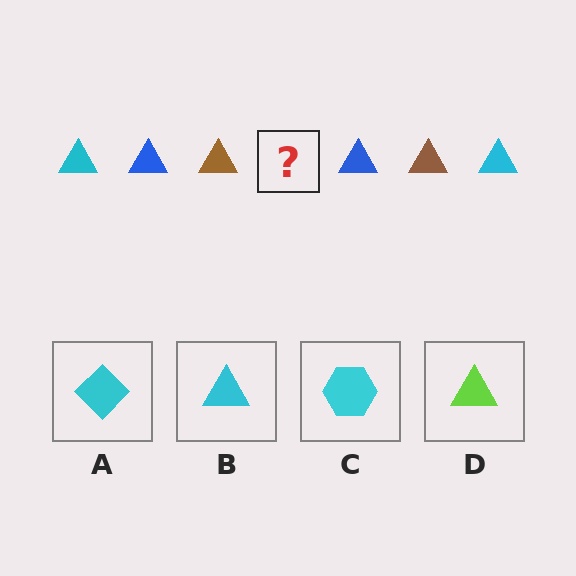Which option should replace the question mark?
Option B.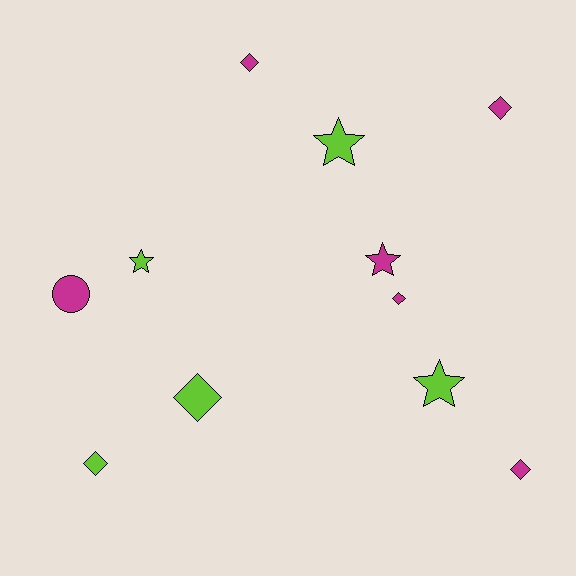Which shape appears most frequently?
Diamond, with 6 objects.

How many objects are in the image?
There are 11 objects.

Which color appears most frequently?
Magenta, with 6 objects.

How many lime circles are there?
There are no lime circles.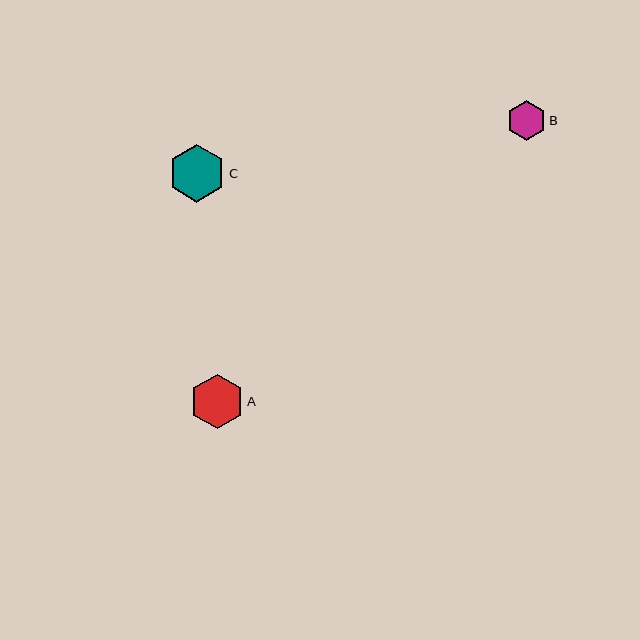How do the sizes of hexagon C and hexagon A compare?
Hexagon C and hexagon A are approximately the same size.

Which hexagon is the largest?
Hexagon C is the largest with a size of approximately 57 pixels.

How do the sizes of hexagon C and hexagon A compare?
Hexagon C and hexagon A are approximately the same size.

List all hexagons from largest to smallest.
From largest to smallest: C, A, B.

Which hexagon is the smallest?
Hexagon B is the smallest with a size of approximately 39 pixels.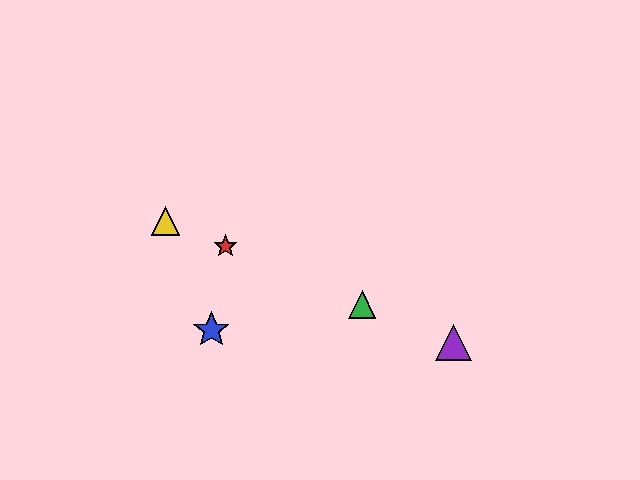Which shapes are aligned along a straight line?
The red star, the green triangle, the yellow triangle, the purple triangle are aligned along a straight line.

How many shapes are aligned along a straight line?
4 shapes (the red star, the green triangle, the yellow triangle, the purple triangle) are aligned along a straight line.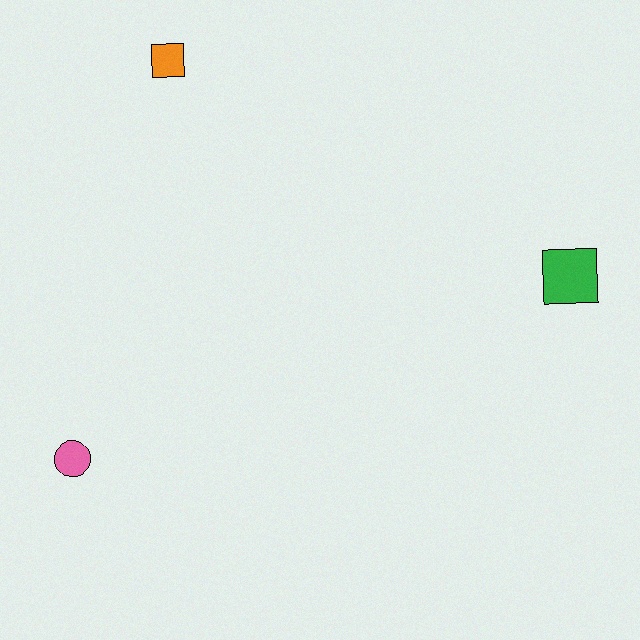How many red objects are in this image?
There are no red objects.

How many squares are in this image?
There are 2 squares.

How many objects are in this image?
There are 3 objects.